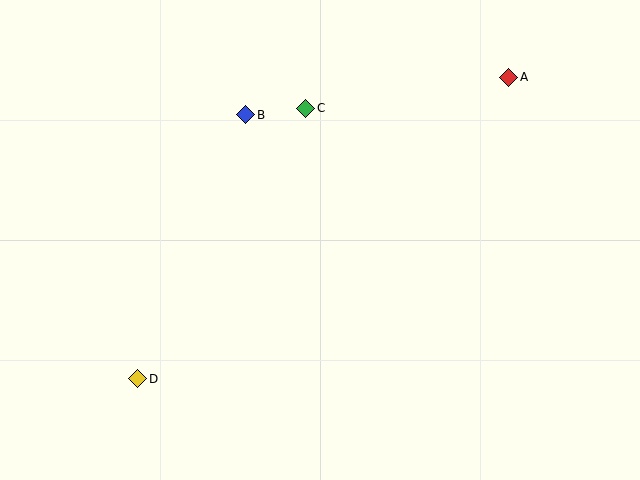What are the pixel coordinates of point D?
Point D is at (138, 379).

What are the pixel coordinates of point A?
Point A is at (509, 77).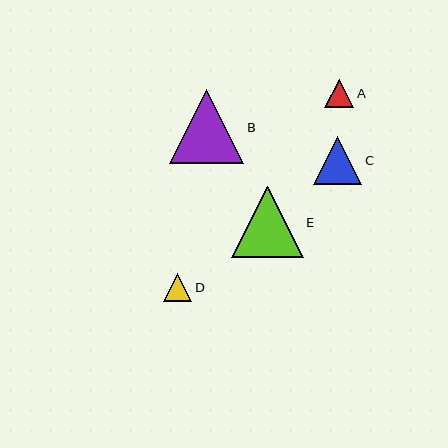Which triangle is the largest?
Triangle B is the largest with a size of approximately 75 pixels.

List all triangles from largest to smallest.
From largest to smallest: B, E, C, A, D.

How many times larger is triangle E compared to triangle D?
Triangle E is approximately 2.6 times the size of triangle D.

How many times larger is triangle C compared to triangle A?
Triangle C is approximately 1.7 times the size of triangle A.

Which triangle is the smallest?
Triangle D is the smallest with a size of approximately 28 pixels.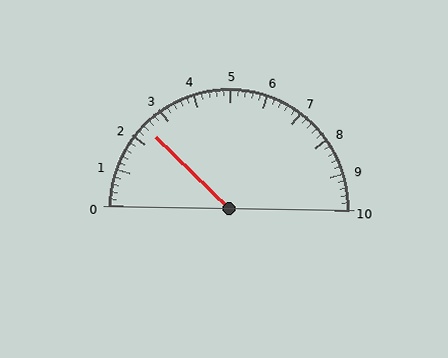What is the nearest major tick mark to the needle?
The nearest major tick mark is 2.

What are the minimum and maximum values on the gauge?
The gauge ranges from 0 to 10.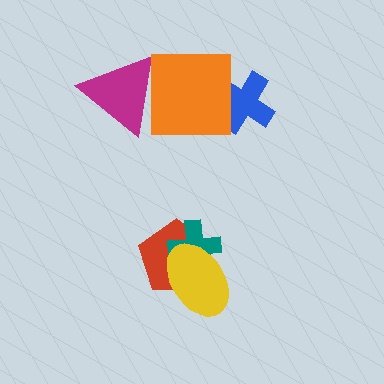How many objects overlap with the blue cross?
1 object overlaps with the blue cross.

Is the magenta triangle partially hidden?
Yes, it is partially covered by another shape.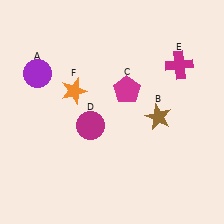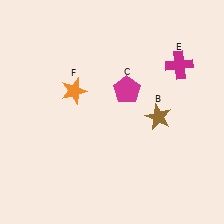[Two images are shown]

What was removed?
The purple circle (A), the magenta circle (D) were removed in Image 2.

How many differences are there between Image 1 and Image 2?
There are 2 differences between the two images.